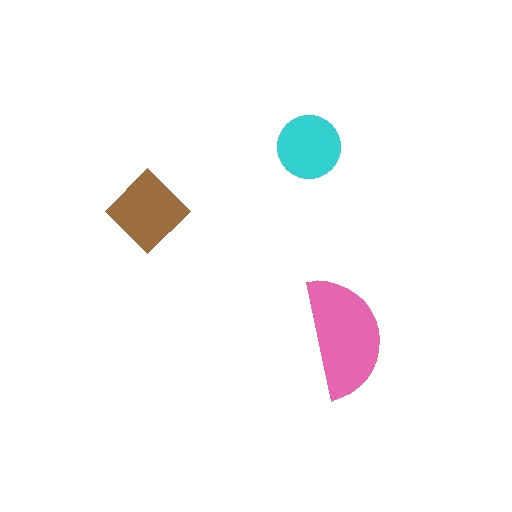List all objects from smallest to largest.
The cyan circle, the brown diamond, the pink semicircle.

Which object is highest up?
The cyan circle is topmost.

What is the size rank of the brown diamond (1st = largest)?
2nd.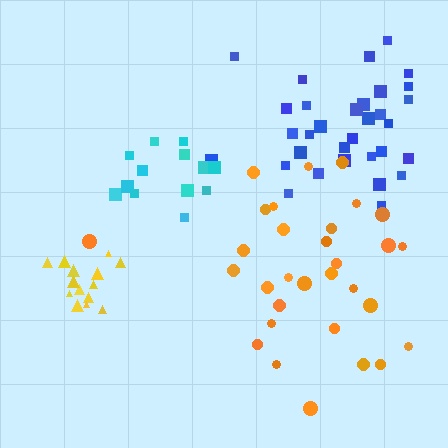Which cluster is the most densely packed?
Yellow.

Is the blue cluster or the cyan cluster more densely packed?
Cyan.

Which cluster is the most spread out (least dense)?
Orange.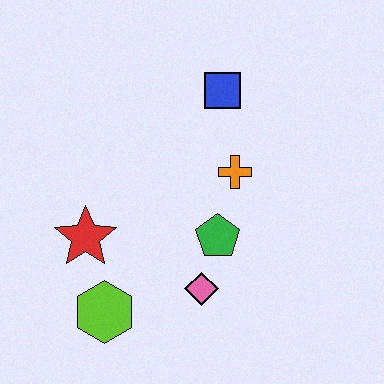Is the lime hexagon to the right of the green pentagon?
No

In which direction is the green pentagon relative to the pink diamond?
The green pentagon is above the pink diamond.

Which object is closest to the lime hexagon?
The red star is closest to the lime hexagon.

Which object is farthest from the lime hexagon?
The blue square is farthest from the lime hexagon.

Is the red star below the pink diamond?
No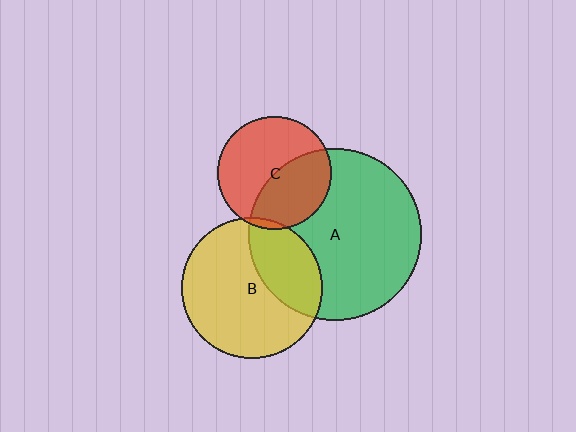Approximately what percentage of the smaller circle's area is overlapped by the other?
Approximately 30%.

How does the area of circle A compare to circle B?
Approximately 1.5 times.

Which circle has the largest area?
Circle A (green).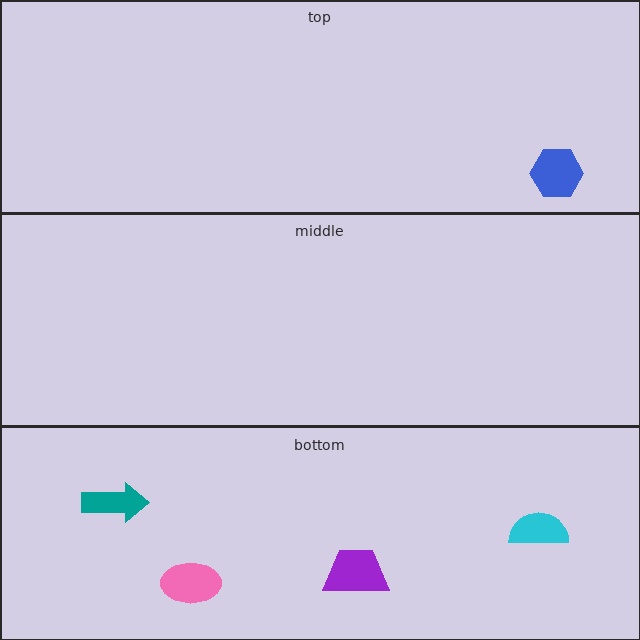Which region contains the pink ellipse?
The bottom region.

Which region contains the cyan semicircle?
The bottom region.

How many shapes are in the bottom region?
4.